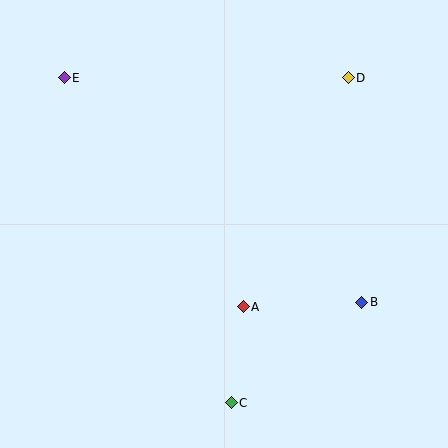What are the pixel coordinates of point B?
Point B is at (362, 302).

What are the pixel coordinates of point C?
Point C is at (231, 403).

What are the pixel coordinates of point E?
Point E is at (64, 78).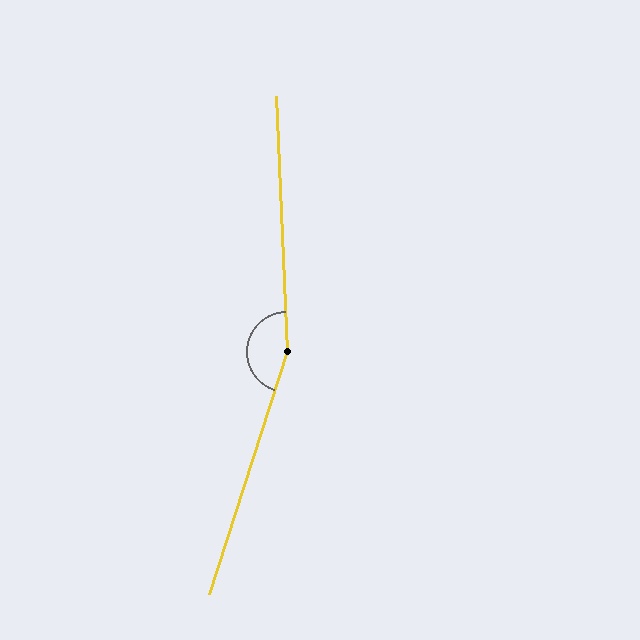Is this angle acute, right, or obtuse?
It is obtuse.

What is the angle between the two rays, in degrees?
Approximately 160 degrees.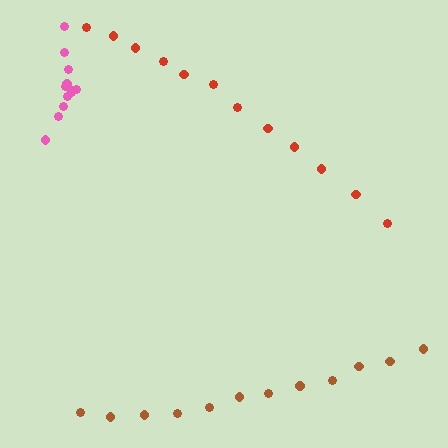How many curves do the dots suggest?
There are 3 distinct paths.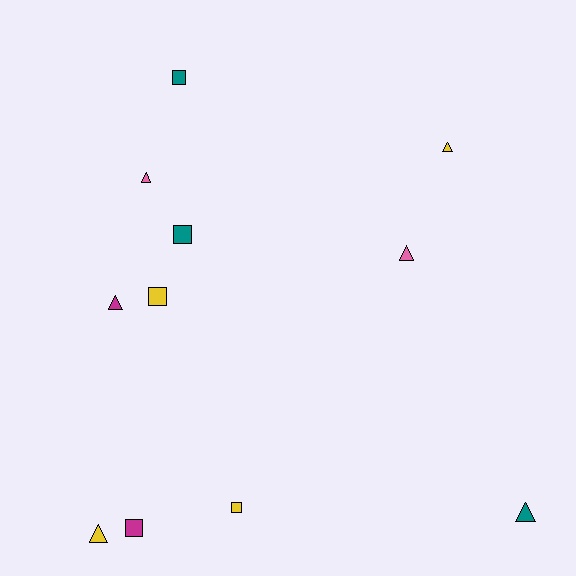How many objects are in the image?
There are 11 objects.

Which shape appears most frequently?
Triangle, with 6 objects.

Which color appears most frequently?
Yellow, with 4 objects.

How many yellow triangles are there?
There are 2 yellow triangles.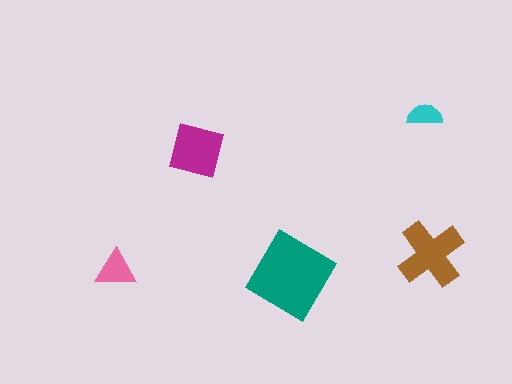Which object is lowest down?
The teal diamond is bottommost.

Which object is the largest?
The teal diamond.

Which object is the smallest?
The cyan semicircle.